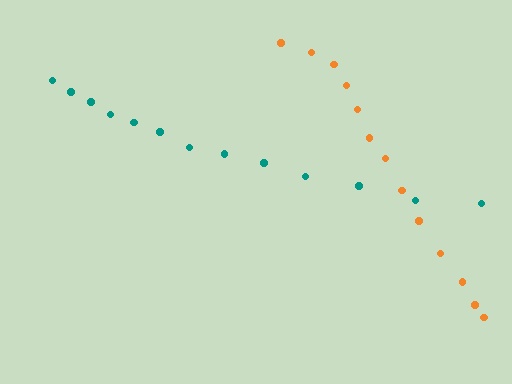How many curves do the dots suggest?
There are 2 distinct paths.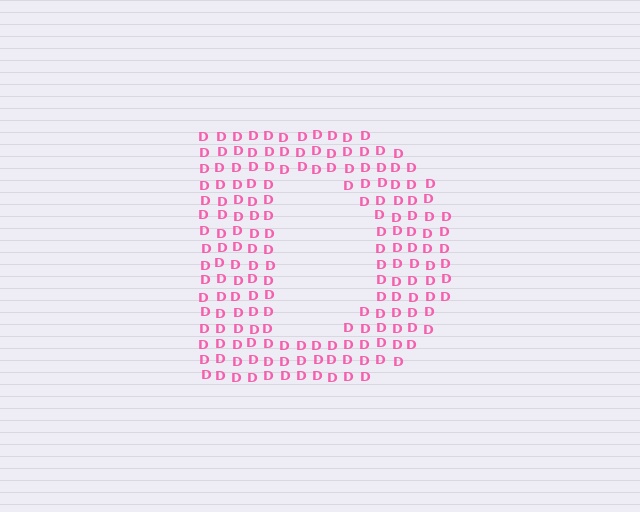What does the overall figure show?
The overall figure shows the letter D.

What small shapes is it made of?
It is made of small letter D's.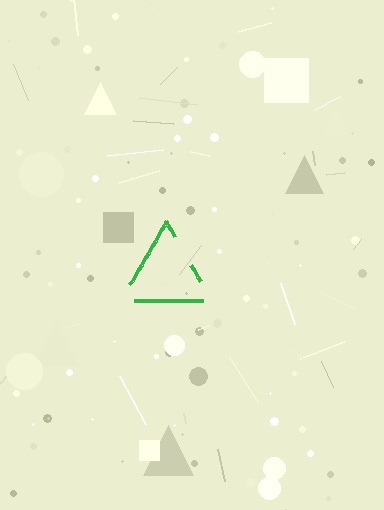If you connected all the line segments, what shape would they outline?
They would outline a triangle.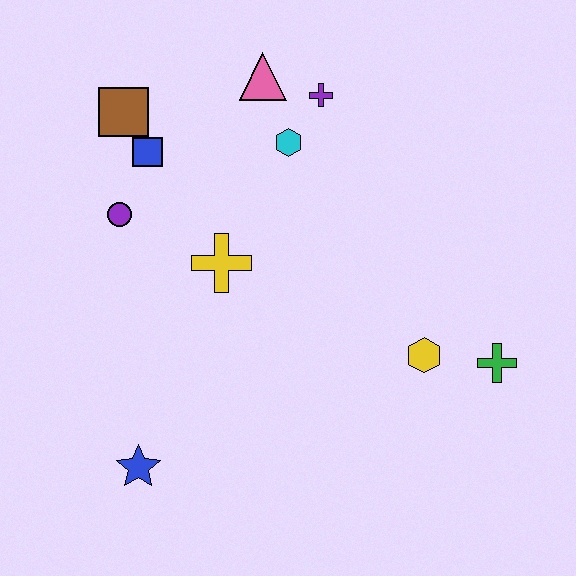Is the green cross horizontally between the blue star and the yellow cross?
No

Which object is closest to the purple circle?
The blue square is closest to the purple circle.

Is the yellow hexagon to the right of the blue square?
Yes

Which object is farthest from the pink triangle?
The blue star is farthest from the pink triangle.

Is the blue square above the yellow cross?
Yes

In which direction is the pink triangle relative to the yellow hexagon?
The pink triangle is above the yellow hexagon.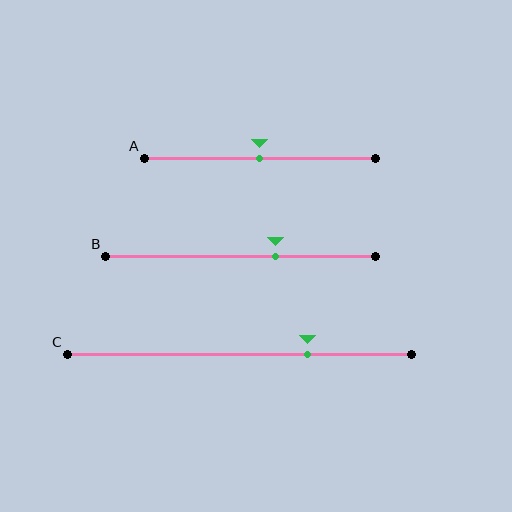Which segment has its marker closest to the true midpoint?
Segment A has its marker closest to the true midpoint.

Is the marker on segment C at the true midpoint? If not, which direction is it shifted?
No, the marker on segment C is shifted to the right by about 20% of the segment length.